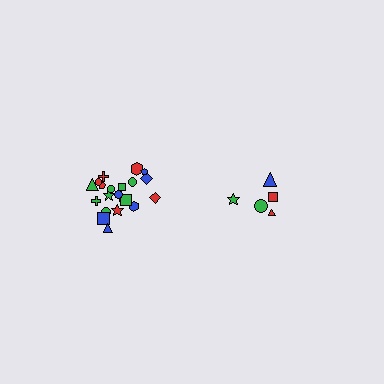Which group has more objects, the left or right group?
The left group.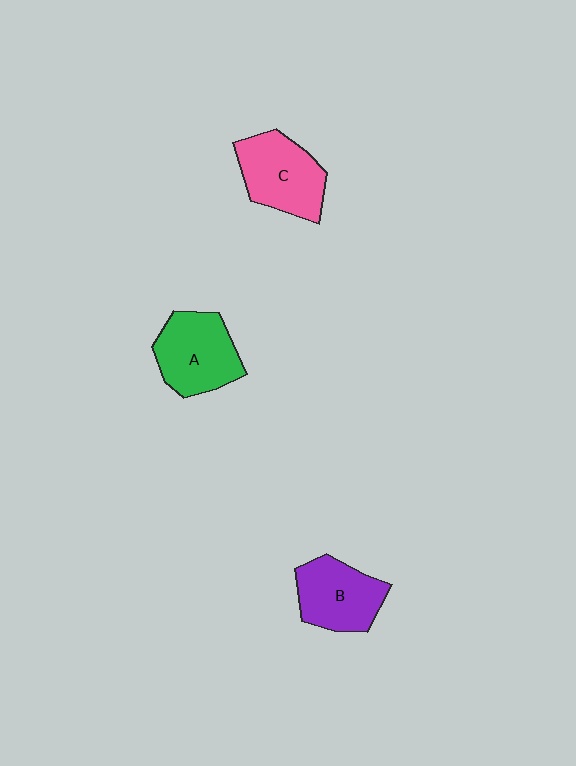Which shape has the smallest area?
Shape B (purple).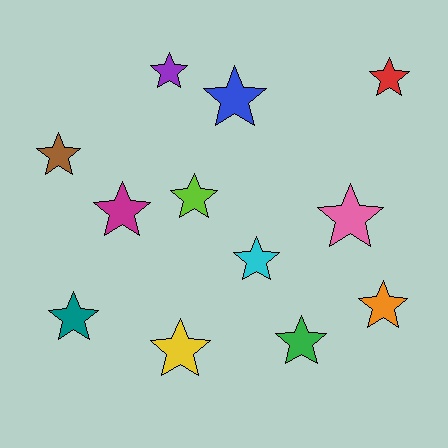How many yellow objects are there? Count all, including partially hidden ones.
There is 1 yellow object.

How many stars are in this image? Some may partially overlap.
There are 12 stars.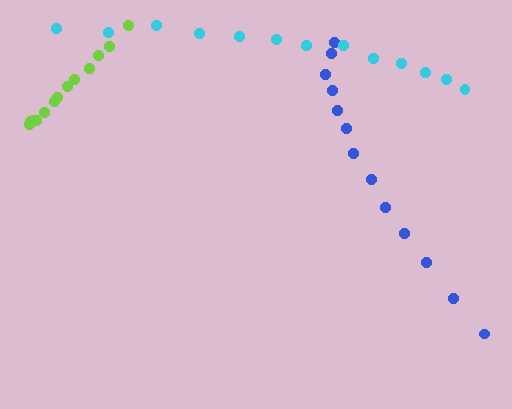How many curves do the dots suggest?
There are 3 distinct paths.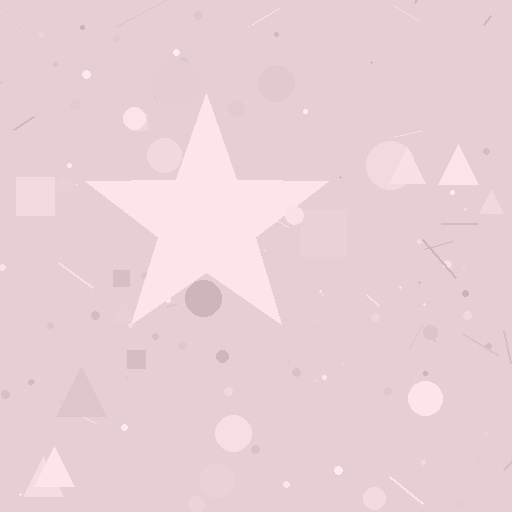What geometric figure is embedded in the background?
A star is embedded in the background.